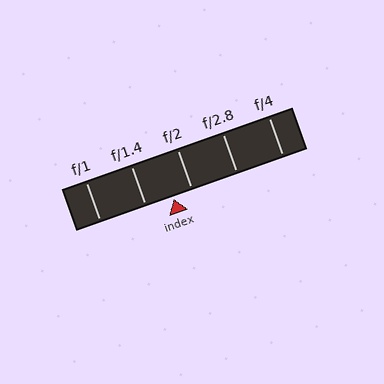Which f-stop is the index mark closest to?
The index mark is closest to f/2.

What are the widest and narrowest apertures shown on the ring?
The widest aperture shown is f/1 and the narrowest is f/4.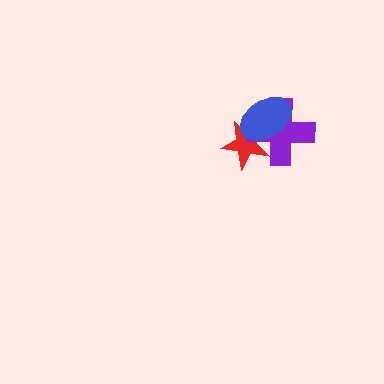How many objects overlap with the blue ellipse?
2 objects overlap with the blue ellipse.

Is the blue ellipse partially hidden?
No, no other shape covers it.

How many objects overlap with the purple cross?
2 objects overlap with the purple cross.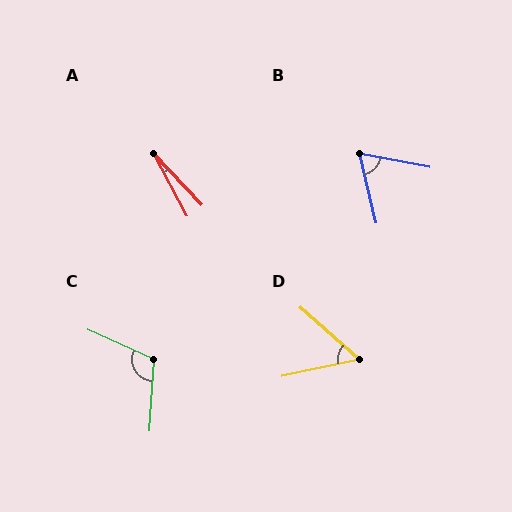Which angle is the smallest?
A, at approximately 16 degrees.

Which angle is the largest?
C, at approximately 111 degrees.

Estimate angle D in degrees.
Approximately 53 degrees.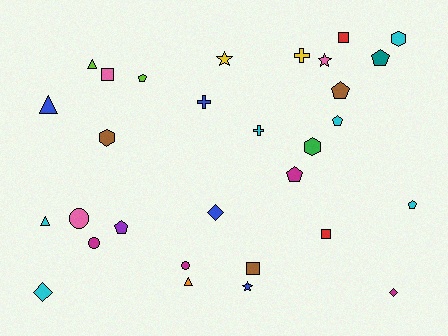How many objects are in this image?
There are 30 objects.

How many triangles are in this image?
There are 4 triangles.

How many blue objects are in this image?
There are 4 blue objects.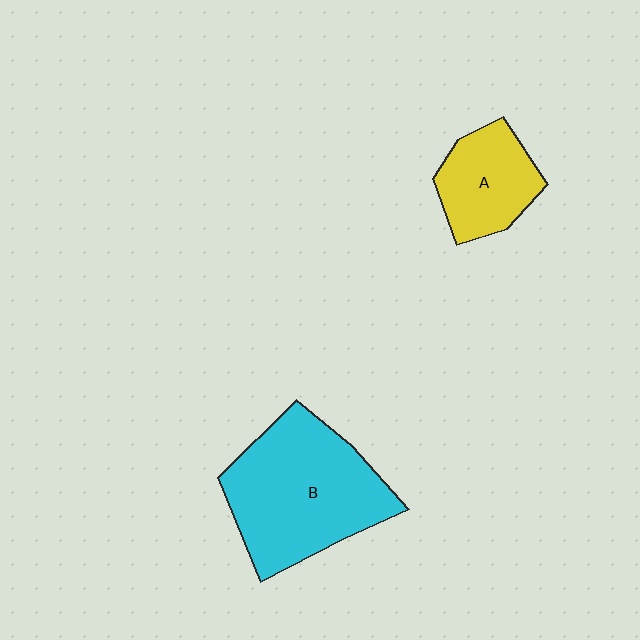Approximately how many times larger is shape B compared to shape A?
Approximately 2.0 times.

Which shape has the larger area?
Shape B (cyan).